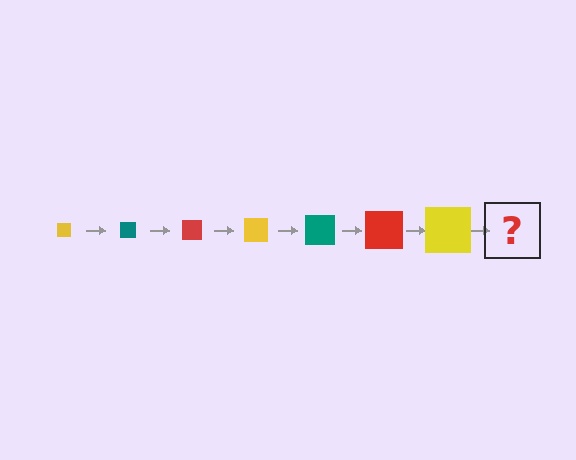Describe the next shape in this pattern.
It should be a teal square, larger than the previous one.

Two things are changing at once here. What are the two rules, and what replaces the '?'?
The two rules are that the square grows larger each step and the color cycles through yellow, teal, and red. The '?' should be a teal square, larger than the previous one.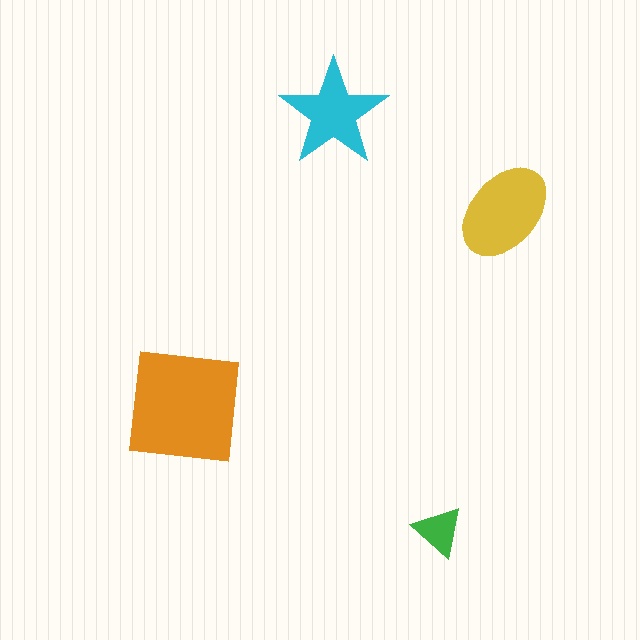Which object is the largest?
The orange square.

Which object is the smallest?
The green triangle.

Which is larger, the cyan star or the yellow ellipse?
The yellow ellipse.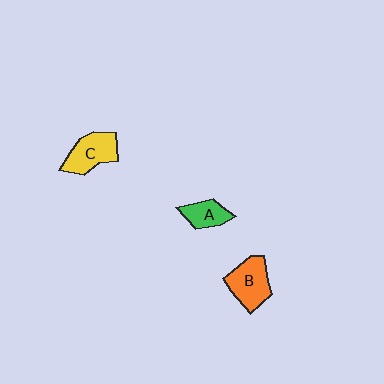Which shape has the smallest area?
Shape A (green).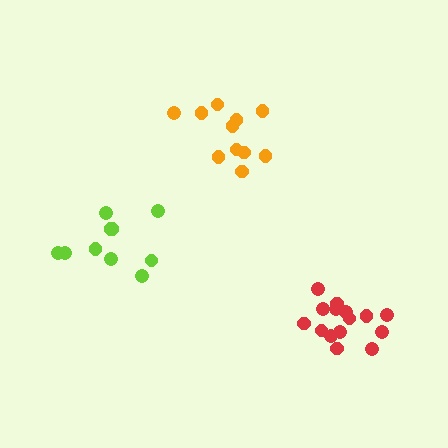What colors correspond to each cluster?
The clusters are colored: red, lime, orange.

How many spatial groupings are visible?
There are 3 spatial groupings.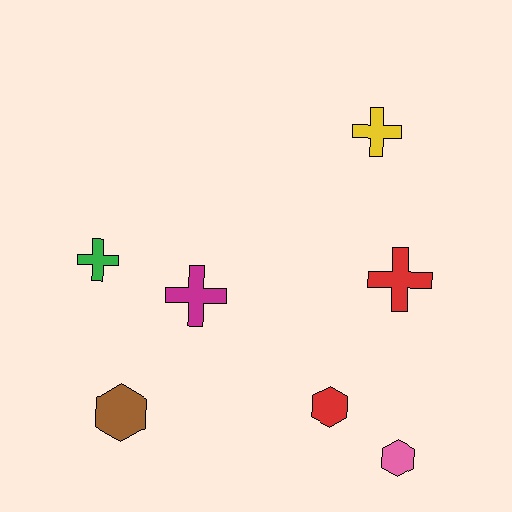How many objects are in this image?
There are 7 objects.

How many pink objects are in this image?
There is 1 pink object.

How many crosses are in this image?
There are 4 crosses.